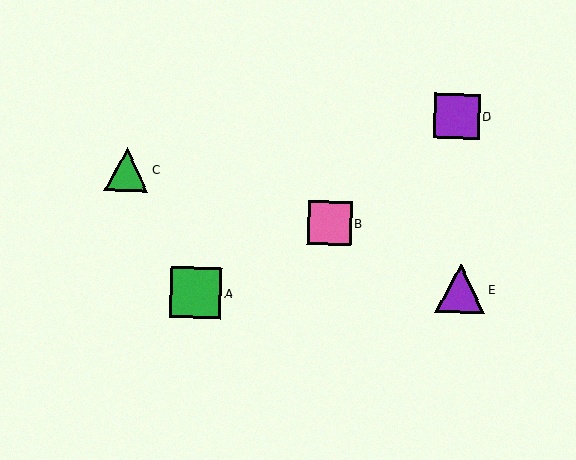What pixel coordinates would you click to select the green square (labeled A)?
Click at (196, 293) to select the green square A.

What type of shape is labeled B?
Shape B is a pink square.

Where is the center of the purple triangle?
The center of the purple triangle is at (460, 288).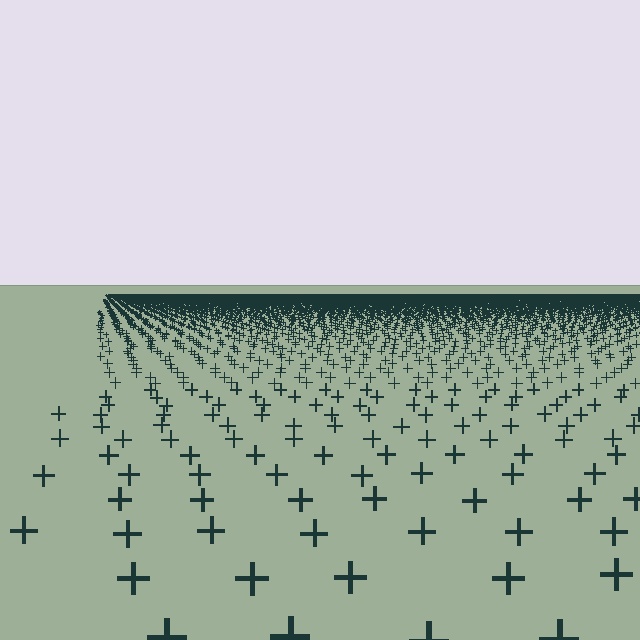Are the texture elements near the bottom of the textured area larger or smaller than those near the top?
Larger. Near the bottom, elements are closer to the viewer and appear at a bigger on-screen size.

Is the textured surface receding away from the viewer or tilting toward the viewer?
The surface is receding away from the viewer. Texture elements get smaller and denser toward the top.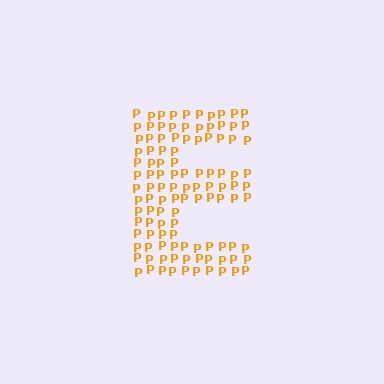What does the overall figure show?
The overall figure shows the letter E.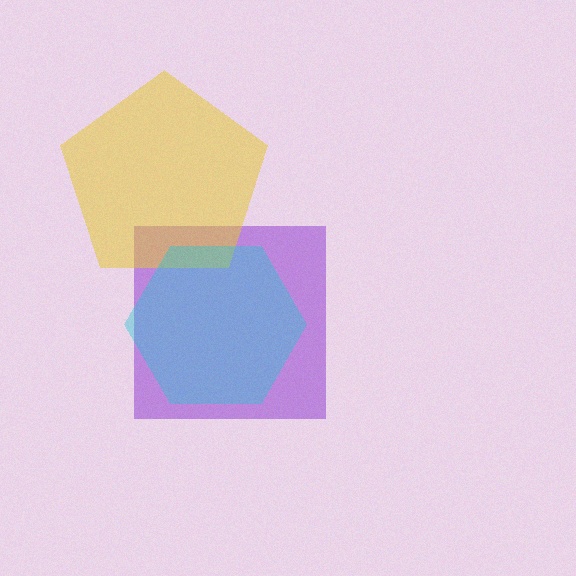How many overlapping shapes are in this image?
There are 3 overlapping shapes in the image.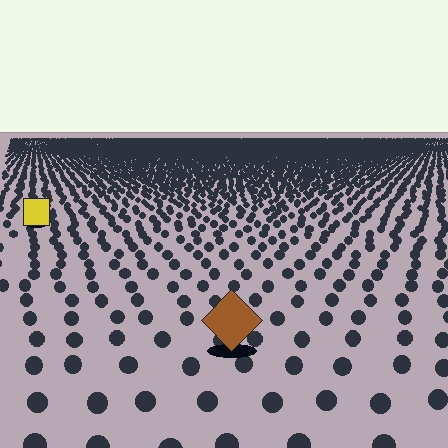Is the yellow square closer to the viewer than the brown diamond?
No. The brown diamond is closer — you can tell from the texture gradient: the ground texture is coarser near it.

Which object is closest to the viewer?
The brown diamond is closest. The texture marks near it are larger and more spread out.